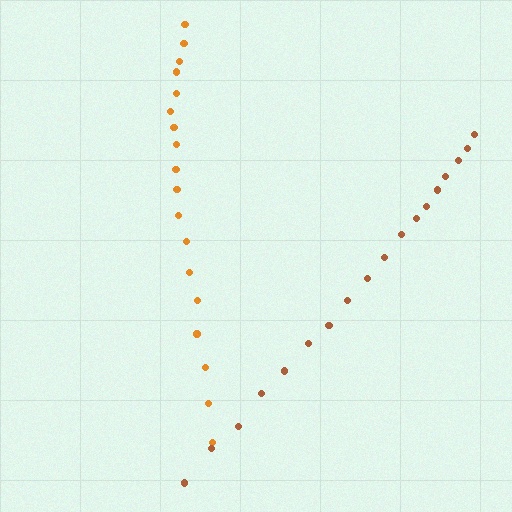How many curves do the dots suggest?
There are 2 distinct paths.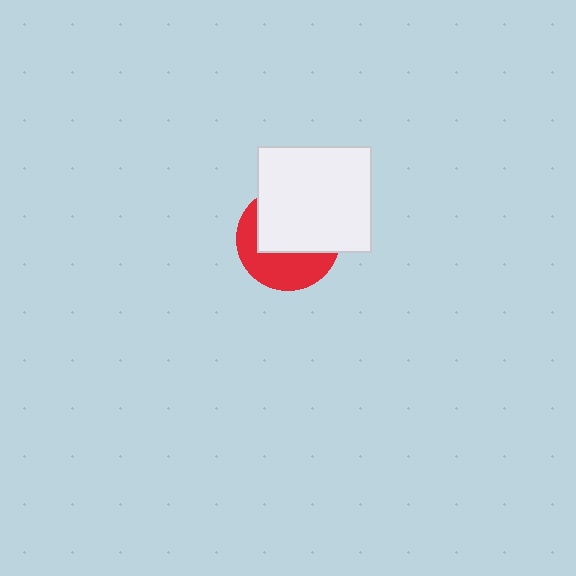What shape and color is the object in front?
The object in front is a white rectangle.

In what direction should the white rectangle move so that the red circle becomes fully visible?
The white rectangle should move up. That is the shortest direction to clear the overlap and leave the red circle fully visible.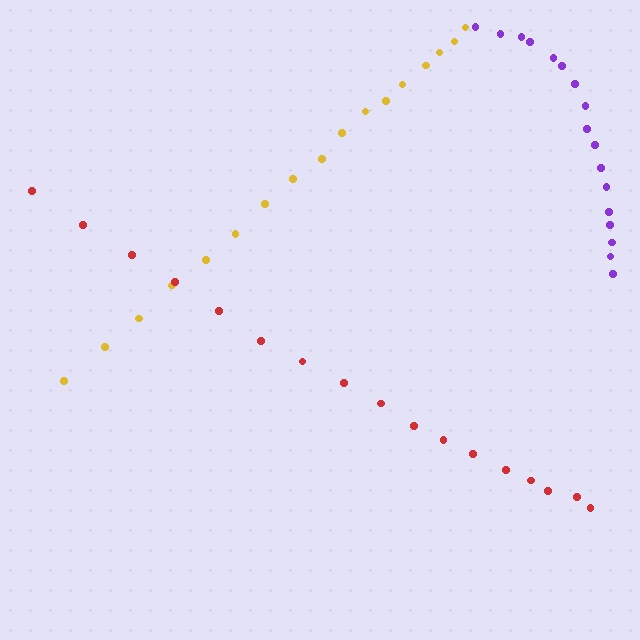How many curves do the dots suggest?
There are 3 distinct paths.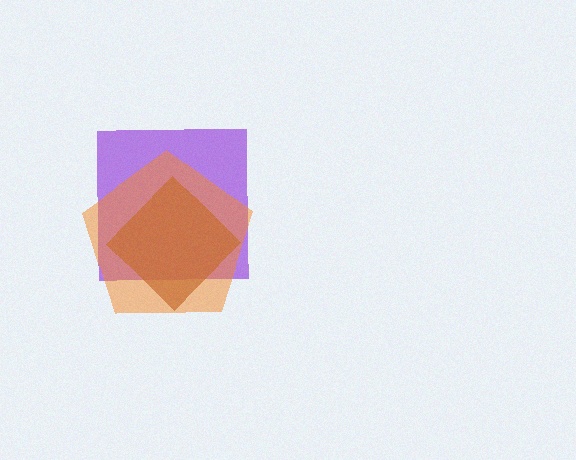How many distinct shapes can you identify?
There are 3 distinct shapes: a purple square, a brown diamond, an orange pentagon.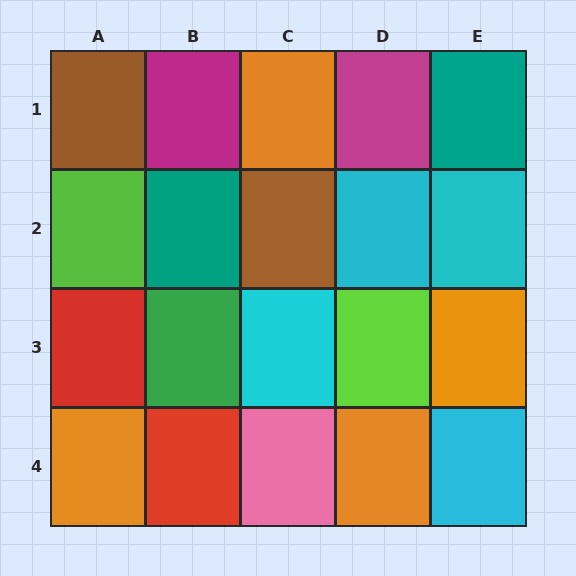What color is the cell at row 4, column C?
Pink.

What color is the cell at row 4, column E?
Cyan.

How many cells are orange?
4 cells are orange.